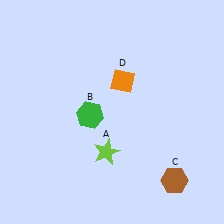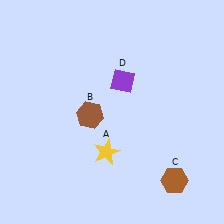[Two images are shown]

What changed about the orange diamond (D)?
In Image 1, D is orange. In Image 2, it changed to purple.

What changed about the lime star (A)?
In Image 1, A is lime. In Image 2, it changed to yellow.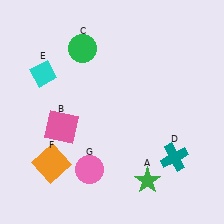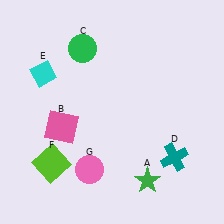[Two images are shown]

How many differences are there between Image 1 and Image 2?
There is 1 difference between the two images.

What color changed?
The square (F) changed from orange in Image 1 to lime in Image 2.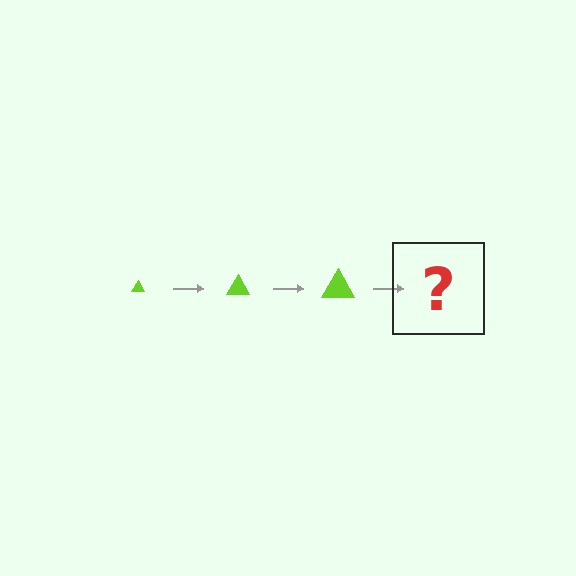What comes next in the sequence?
The next element should be a lime triangle, larger than the previous one.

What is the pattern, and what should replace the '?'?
The pattern is that the triangle gets progressively larger each step. The '?' should be a lime triangle, larger than the previous one.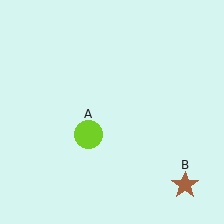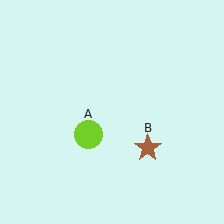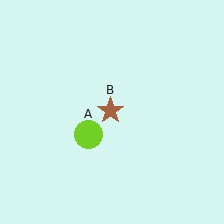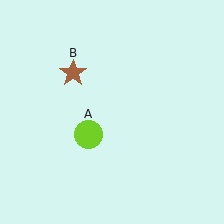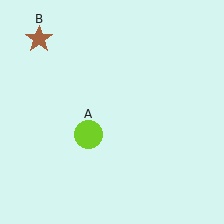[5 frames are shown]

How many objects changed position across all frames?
1 object changed position: brown star (object B).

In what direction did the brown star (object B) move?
The brown star (object B) moved up and to the left.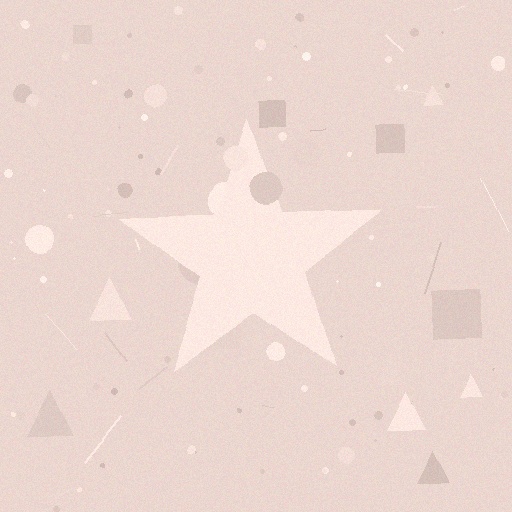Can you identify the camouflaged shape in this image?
The camouflaged shape is a star.